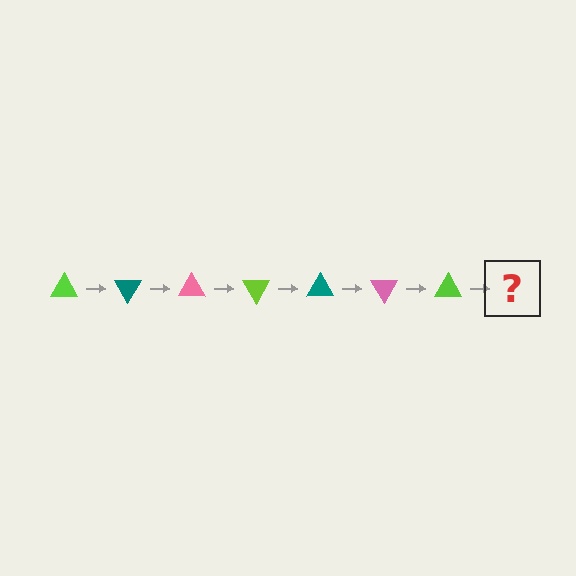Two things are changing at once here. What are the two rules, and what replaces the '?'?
The two rules are that it rotates 60 degrees each step and the color cycles through lime, teal, and pink. The '?' should be a teal triangle, rotated 420 degrees from the start.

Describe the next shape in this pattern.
It should be a teal triangle, rotated 420 degrees from the start.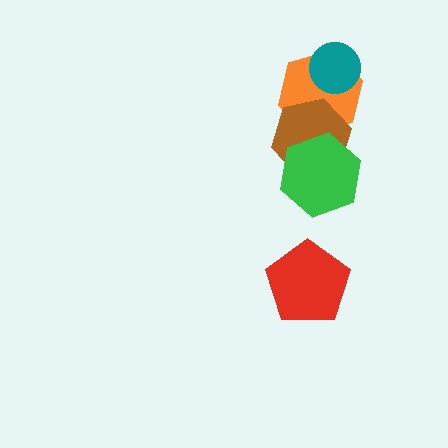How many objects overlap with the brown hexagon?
2 objects overlap with the brown hexagon.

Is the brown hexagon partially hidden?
Yes, it is partially covered by another shape.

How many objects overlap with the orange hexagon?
2 objects overlap with the orange hexagon.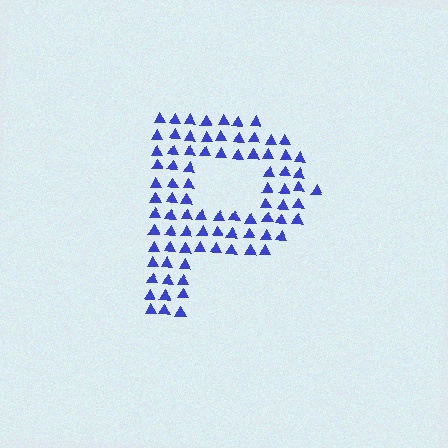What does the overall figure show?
The overall figure shows the letter P.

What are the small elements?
The small elements are triangles.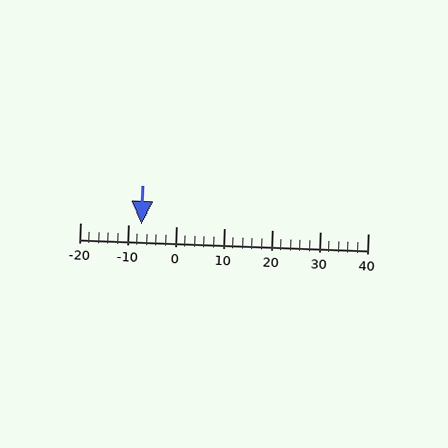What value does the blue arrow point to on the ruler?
The blue arrow points to approximately -7.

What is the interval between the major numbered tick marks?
The major tick marks are spaced 10 units apart.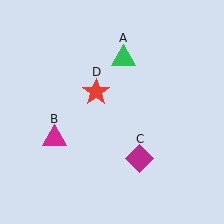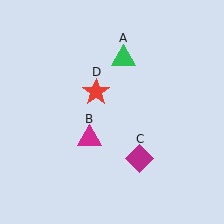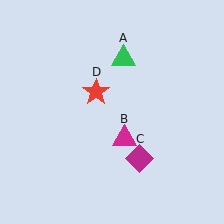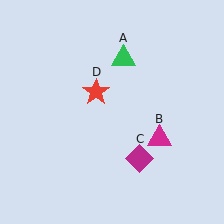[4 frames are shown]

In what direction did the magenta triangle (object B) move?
The magenta triangle (object B) moved right.